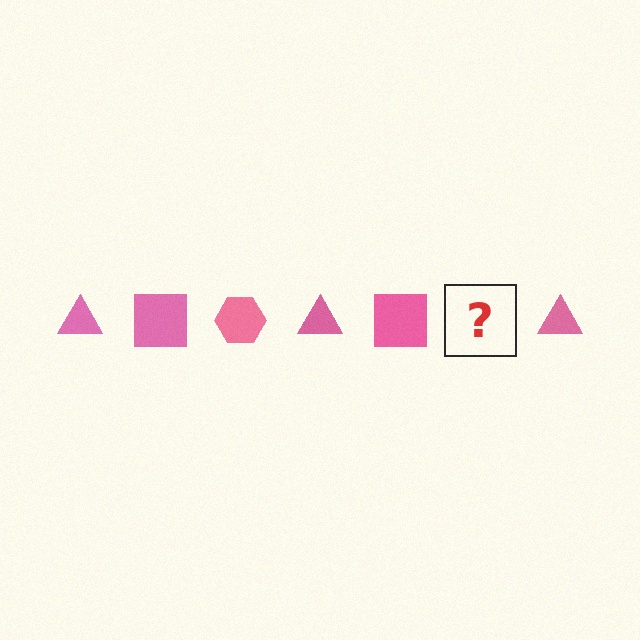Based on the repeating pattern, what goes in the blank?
The blank should be a pink hexagon.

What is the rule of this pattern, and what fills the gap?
The rule is that the pattern cycles through triangle, square, hexagon shapes in pink. The gap should be filled with a pink hexagon.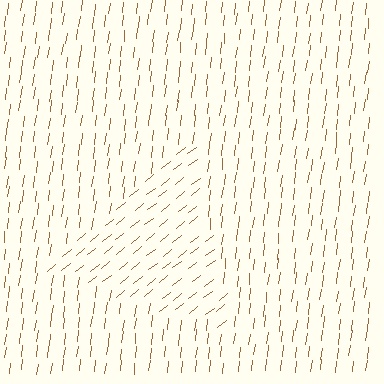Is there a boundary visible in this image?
Yes, there is a texture boundary formed by a change in line orientation.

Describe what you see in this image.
The image is filled with small brown line segments. A triangle region in the image has lines oriented differently from the surrounding lines, creating a visible texture boundary.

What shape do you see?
I see a triangle.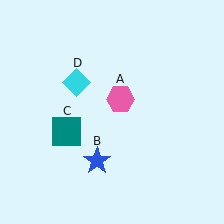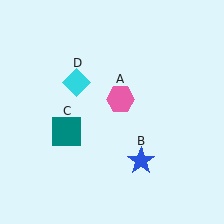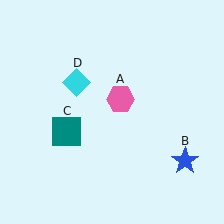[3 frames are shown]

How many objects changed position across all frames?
1 object changed position: blue star (object B).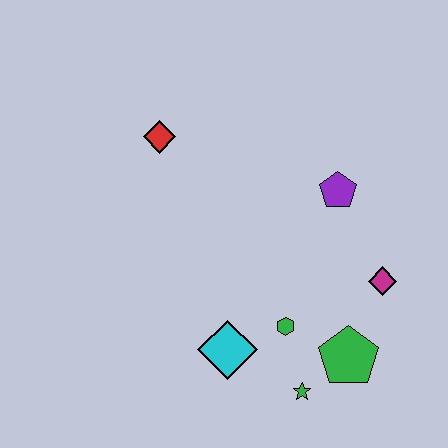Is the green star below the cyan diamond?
Yes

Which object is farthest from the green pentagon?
The red diamond is farthest from the green pentagon.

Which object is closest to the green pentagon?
The green star is closest to the green pentagon.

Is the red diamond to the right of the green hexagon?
No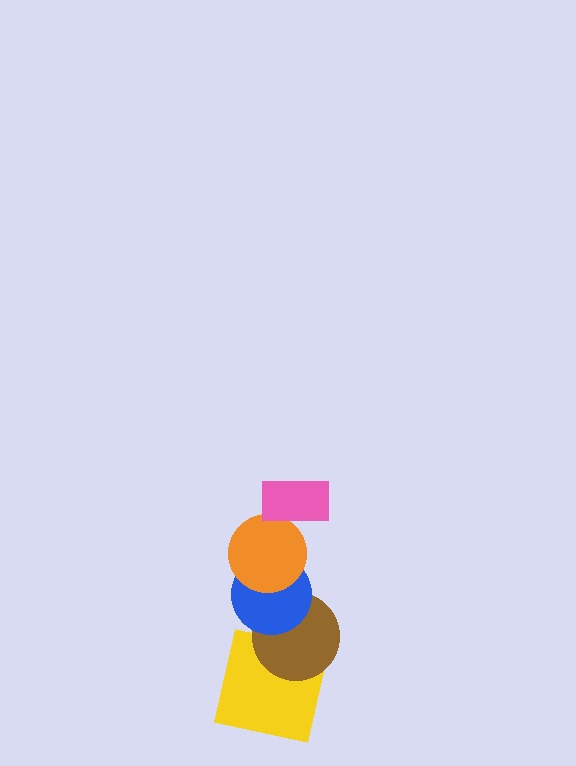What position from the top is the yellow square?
The yellow square is 5th from the top.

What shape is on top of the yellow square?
The brown circle is on top of the yellow square.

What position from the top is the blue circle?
The blue circle is 3rd from the top.